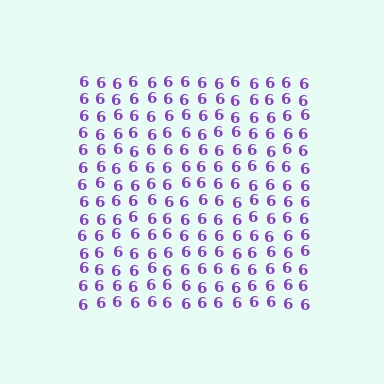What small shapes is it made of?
It is made of small digit 6's.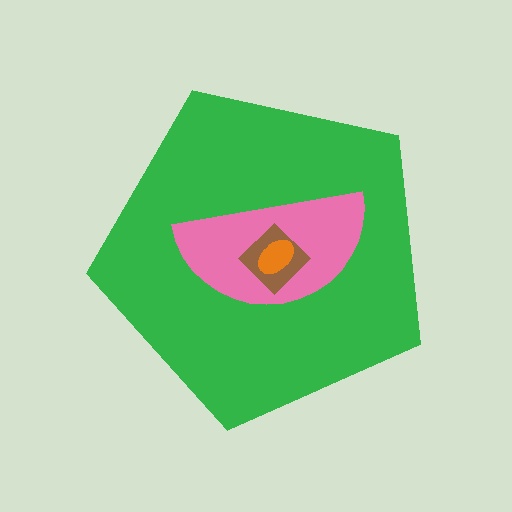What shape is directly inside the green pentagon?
The pink semicircle.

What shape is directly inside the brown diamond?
The orange ellipse.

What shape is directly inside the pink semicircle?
The brown diamond.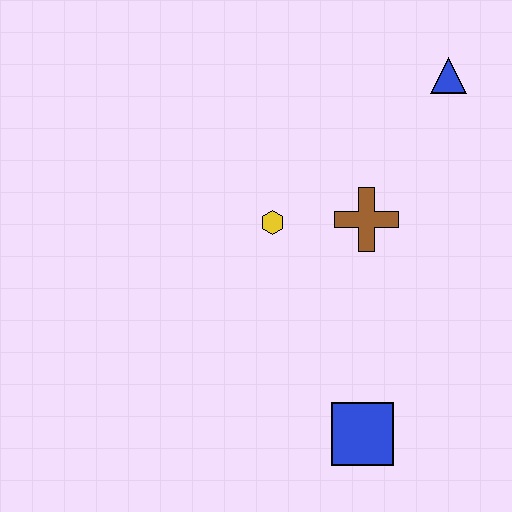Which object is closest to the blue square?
The brown cross is closest to the blue square.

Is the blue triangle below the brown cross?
No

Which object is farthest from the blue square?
The blue triangle is farthest from the blue square.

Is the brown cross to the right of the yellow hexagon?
Yes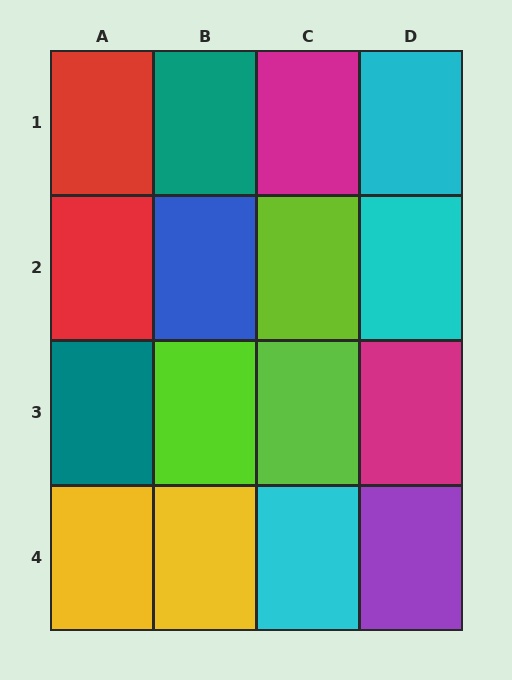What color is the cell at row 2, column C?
Lime.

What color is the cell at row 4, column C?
Cyan.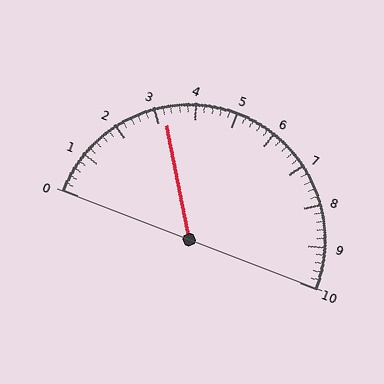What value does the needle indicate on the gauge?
The needle indicates approximately 3.2.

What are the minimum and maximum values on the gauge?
The gauge ranges from 0 to 10.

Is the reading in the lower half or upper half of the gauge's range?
The reading is in the lower half of the range (0 to 10).